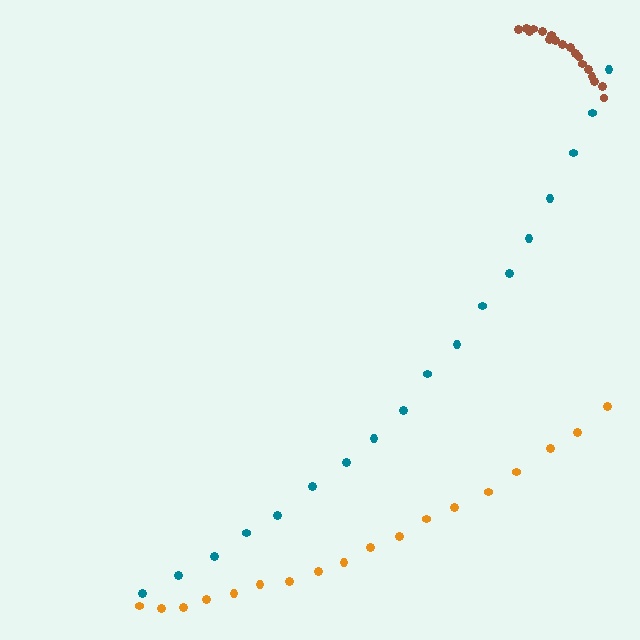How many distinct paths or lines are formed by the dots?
There are 3 distinct paths.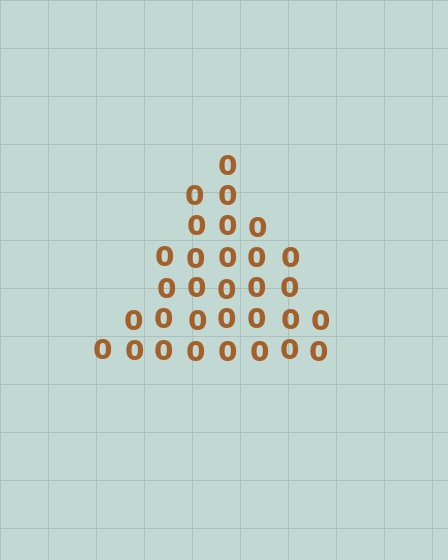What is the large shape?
The large shape is a triangle.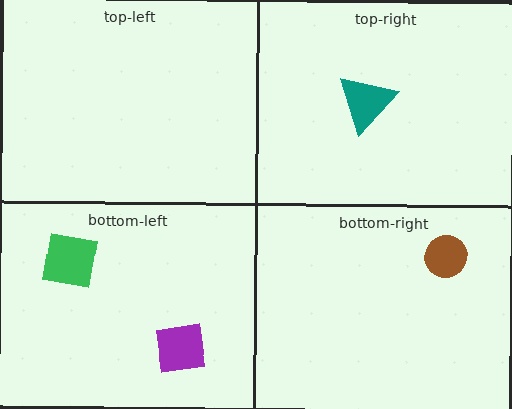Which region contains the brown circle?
The bottom-right region.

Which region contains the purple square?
The bottom-left region.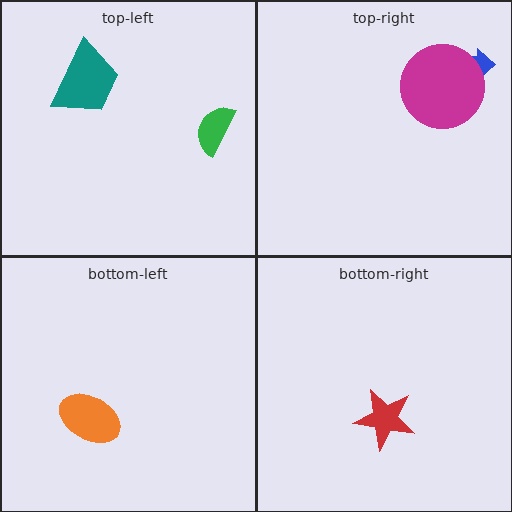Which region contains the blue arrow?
The top-right region.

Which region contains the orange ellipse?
The bottom-left region.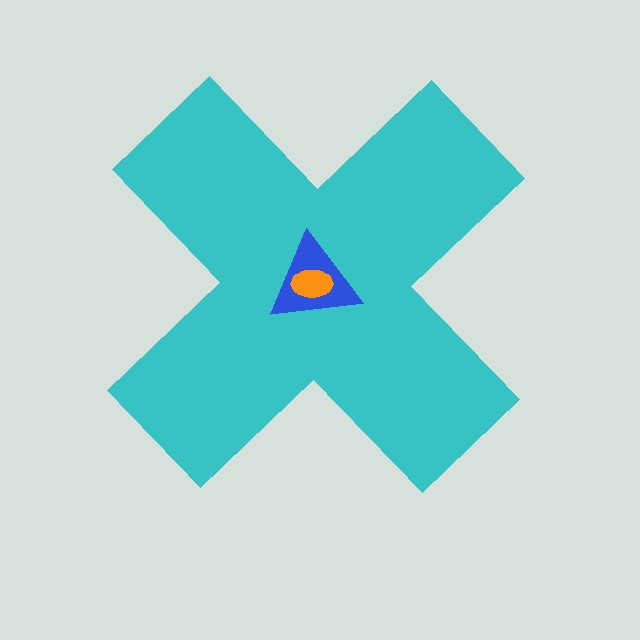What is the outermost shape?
The cyan cross.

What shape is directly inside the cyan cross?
The blue triangle.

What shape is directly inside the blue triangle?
The orange ellipse.